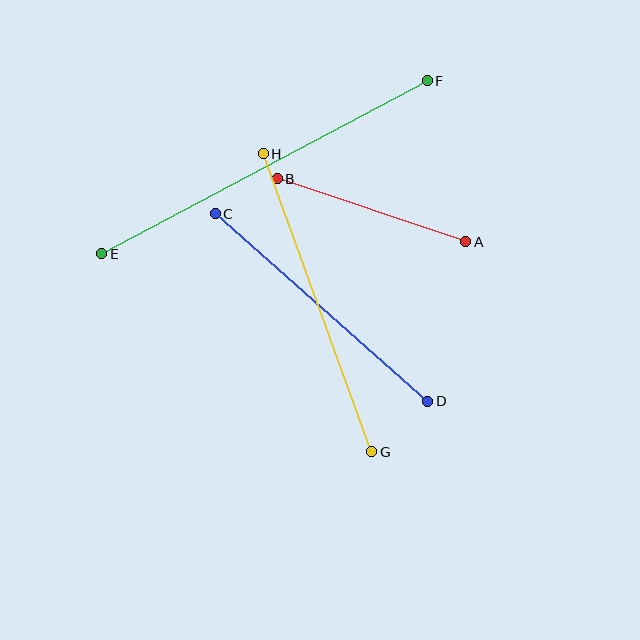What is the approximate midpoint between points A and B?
The midpoint is at approximately (372, 210) pixels.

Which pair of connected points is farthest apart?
Points E and F are farthest apart.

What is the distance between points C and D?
The distance is approximately 284 pixels.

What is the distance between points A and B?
The distance is approximately 199 pixels.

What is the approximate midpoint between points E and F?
The midpoint is at approximately (265, 167) pixels.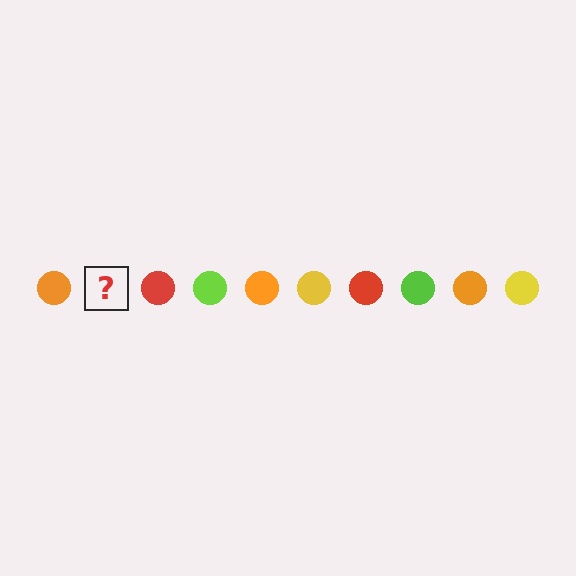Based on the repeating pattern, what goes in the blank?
The blank should be a yellow circle.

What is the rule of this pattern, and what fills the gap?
The rule is that the pattern cycles through orange, yellow, red, lime circles. The gap should be filled with a yellow circle.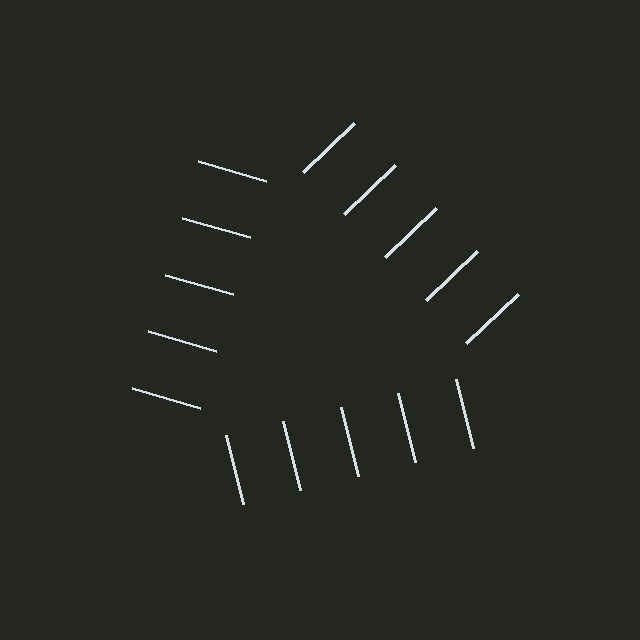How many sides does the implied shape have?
3 sides — the line-ends trace a triangle.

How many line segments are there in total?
15 — 5 along each of the 3 edges.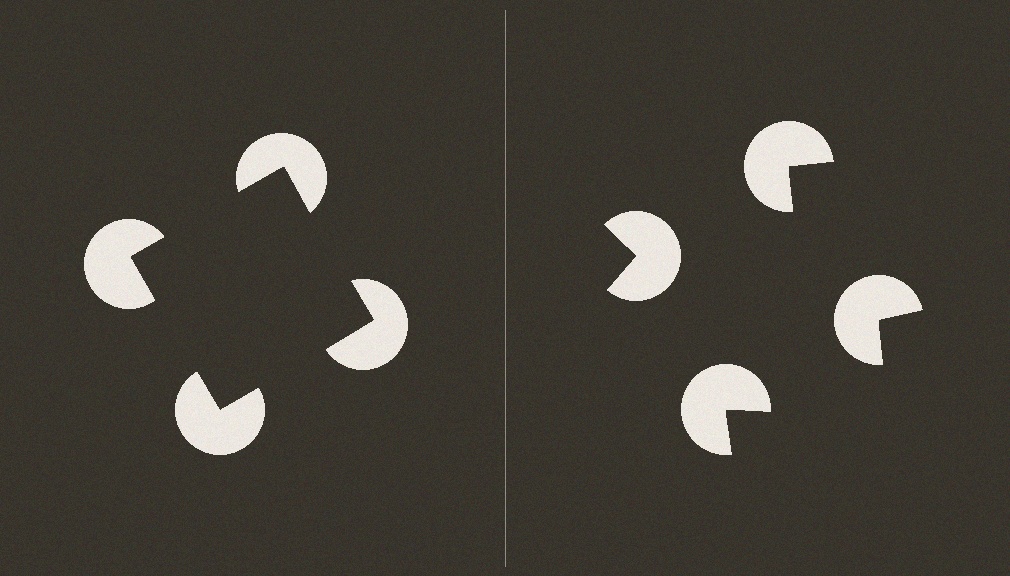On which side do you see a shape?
An illusory square appears on the left side. On the right side the wedge cuts are rotated, so no coherent shape forms.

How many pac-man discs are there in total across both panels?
8 — 4 on each side.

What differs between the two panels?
The pac-man discs are positioned identically on both sides; only the wedge orientations differ. On the left they align to a square; on the right they are misaligned.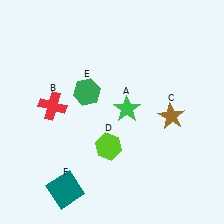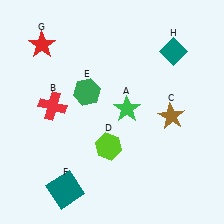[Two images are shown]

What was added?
A red star (G), a teal diamond (H) were added in Image 2.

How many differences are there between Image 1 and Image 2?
There are 2 differences between the two images.